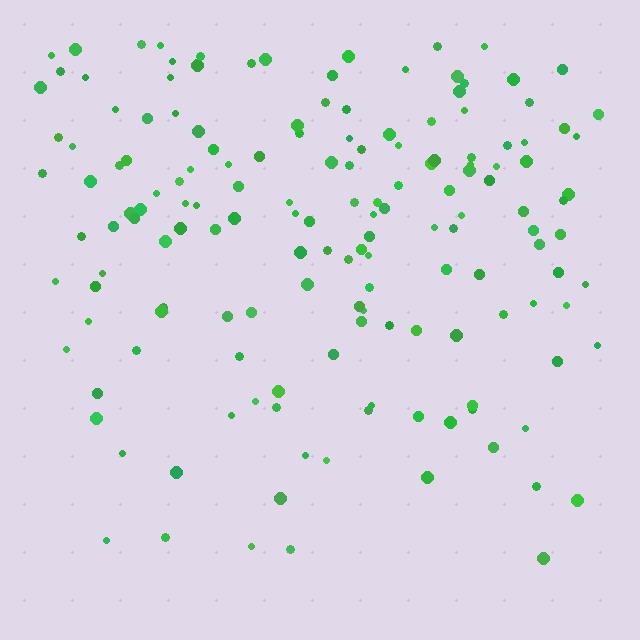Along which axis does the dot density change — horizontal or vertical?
Vertical.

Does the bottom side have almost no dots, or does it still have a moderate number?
Still a moderate number, just noticeably fewer than the top.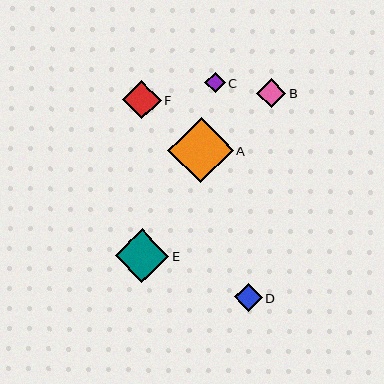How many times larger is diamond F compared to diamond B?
Diamond F is approximately 1.3 times the size of diamond B.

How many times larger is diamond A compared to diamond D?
Diamond A is approximately 2.3 times the size of diamond D.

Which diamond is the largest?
Diamond A is the largest with a size of approximately 66 pixels.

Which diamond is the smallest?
Diamond C is the smallest with a size of approximately 21 pixels.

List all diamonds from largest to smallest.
From largest to smallest: A, E, F, B, D, C.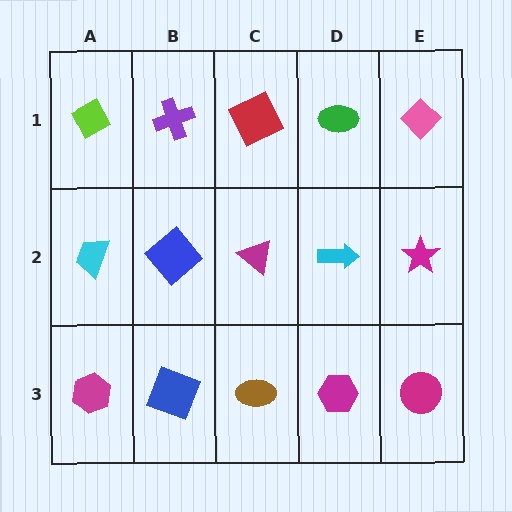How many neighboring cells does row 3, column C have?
3.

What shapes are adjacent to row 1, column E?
A magenta star (row 2, column E), a green ellipse (row 1, column D).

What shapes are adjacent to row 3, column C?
A magenta triangle (row 2, column C), a blue square (row 3, column B), a magenta hexagon (row 3, column D).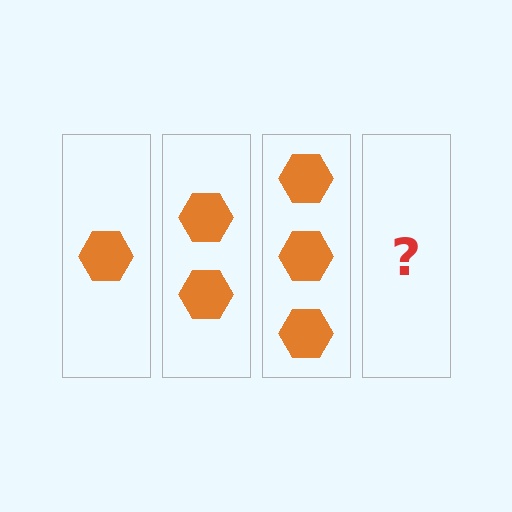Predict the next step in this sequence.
The next step is 4 hexagons.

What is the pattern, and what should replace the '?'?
The pattern is that each step adds one more hexagon. The '?' should be 4 hexagons.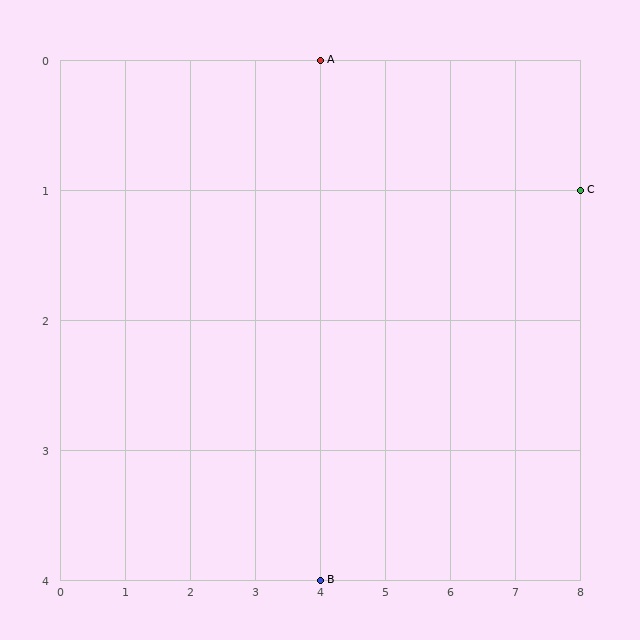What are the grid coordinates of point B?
Point B is at grid coordinates (4, 4).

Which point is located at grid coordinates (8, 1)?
Point C is at (8, 1).